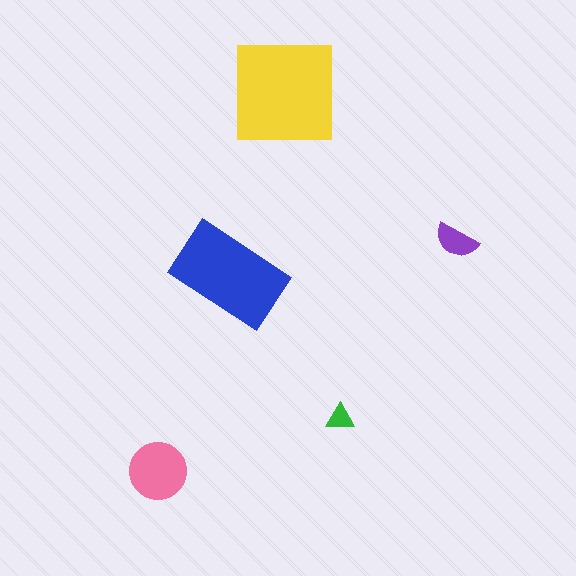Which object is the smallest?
The green triangle.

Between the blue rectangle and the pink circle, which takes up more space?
The blue rectangle.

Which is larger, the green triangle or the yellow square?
The yellow square.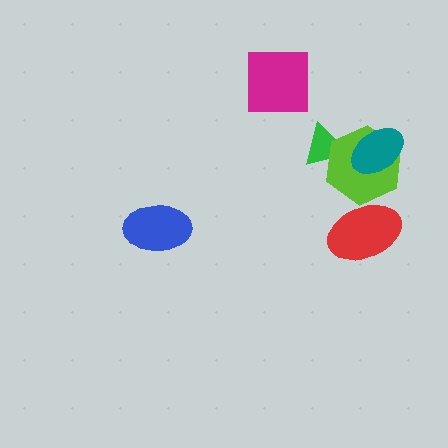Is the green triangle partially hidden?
Yes, it is partially covered by another shape.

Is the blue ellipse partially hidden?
No, no other shape covers it.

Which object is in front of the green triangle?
The lime hexagon is in front of the green triangle.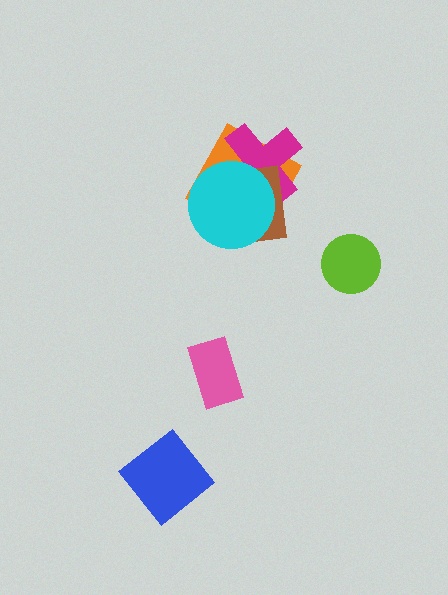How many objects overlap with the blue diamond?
0 objects overlap with the blue diamond.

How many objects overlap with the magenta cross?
3 objects overlap with the magenta cross.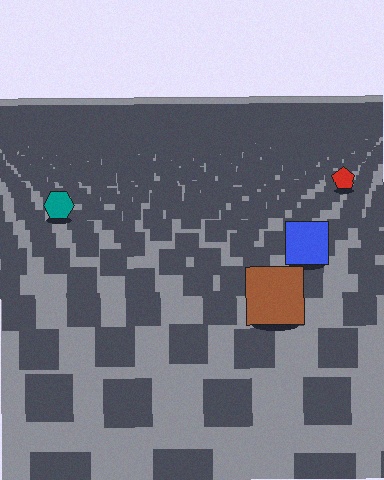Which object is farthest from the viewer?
The red pentagon is farthest from the viewer. It appears smaller and the ground texture around it is denser.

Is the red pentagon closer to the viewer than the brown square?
No. The brown square is closer — you can tell from the texture gradient: the ground texture is coarser near it.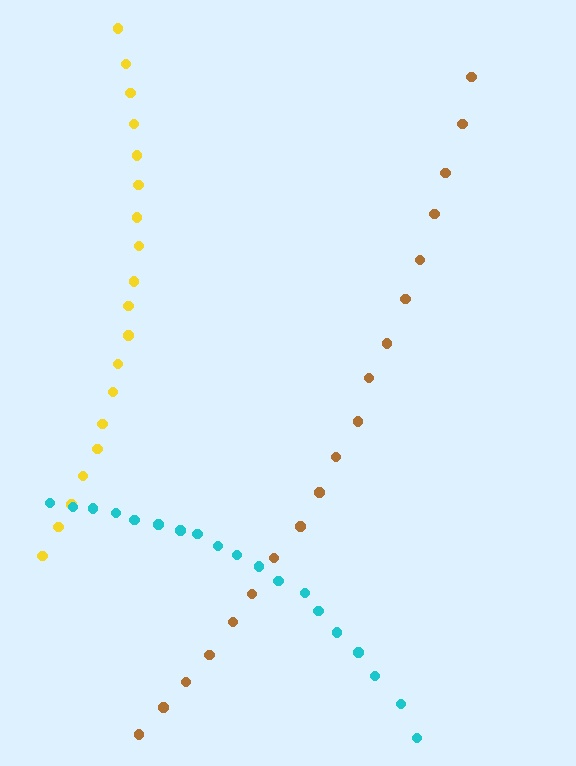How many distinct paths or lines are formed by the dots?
There are 3 distinct paths.